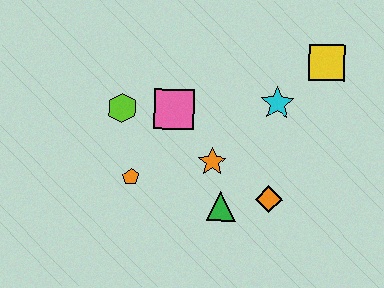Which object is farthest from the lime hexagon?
The yellow square is farthest from the lime hexagon.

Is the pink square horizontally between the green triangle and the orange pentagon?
Yes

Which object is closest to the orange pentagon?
The lime hexagon is closest to the orange pentagon.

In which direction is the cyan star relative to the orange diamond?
The cyan star is above the orange diamond.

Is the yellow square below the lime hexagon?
No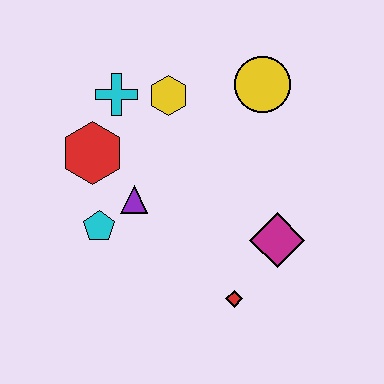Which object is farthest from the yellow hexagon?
The red diamond is farthest from the yellow hexagon.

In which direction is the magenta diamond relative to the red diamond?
The magenta diamond is above the red diamond.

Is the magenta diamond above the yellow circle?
No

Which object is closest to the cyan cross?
The yellow hexagon is closest to the cyan cross.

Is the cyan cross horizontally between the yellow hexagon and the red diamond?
No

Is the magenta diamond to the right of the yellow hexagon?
Yes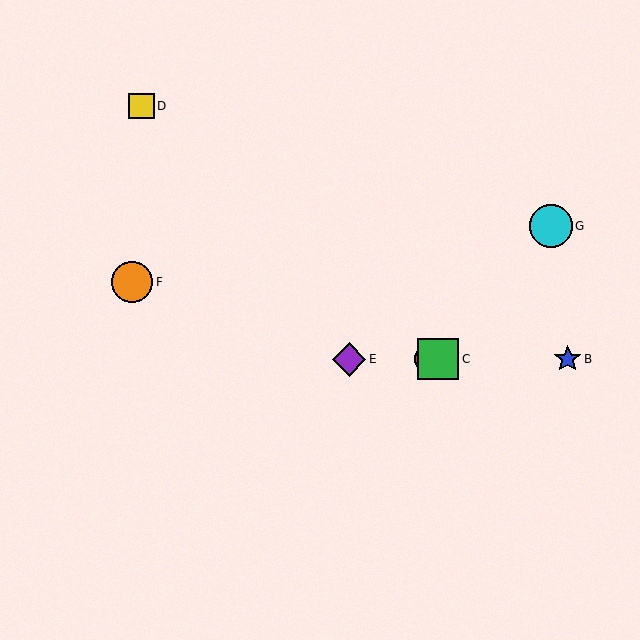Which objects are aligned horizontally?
Objects A, B, C, E are aligned horizontally.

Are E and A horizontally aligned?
Yes, both are at y≈359.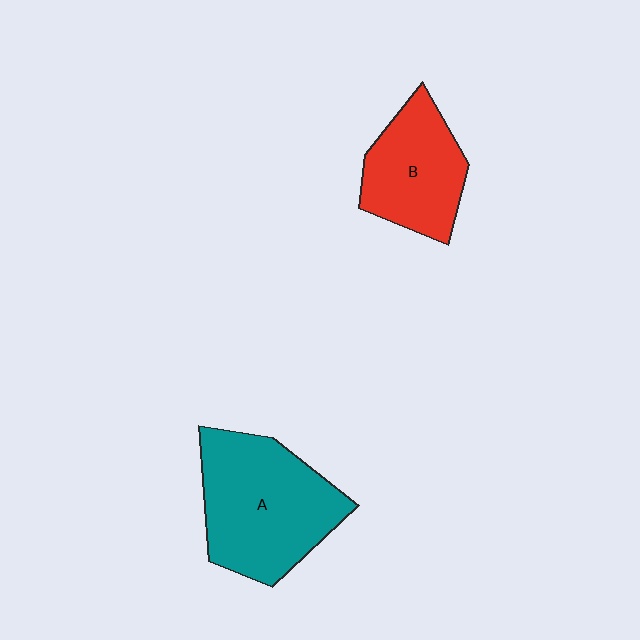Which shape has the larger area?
Shape A (teal).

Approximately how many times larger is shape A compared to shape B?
Approximately 1.5 times.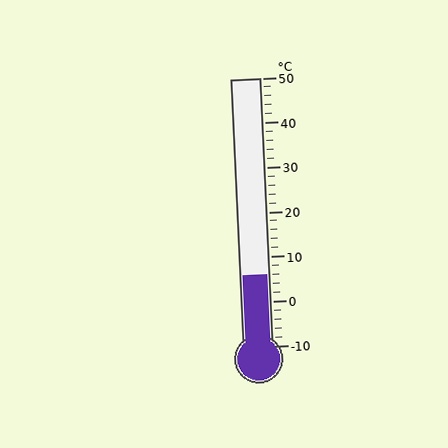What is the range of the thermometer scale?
The thermometer scale ranges from -10°C to 50°C.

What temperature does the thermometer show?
The thermometer shows approximately 6°C.